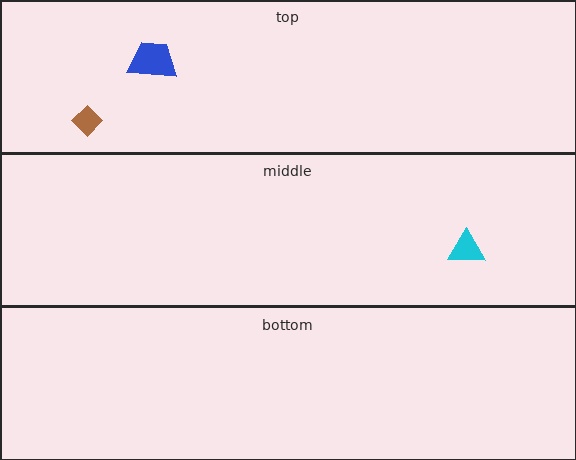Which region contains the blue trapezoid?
The top region.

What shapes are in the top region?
The blue trapezoid, the brown diamond.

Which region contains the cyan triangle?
The middle region.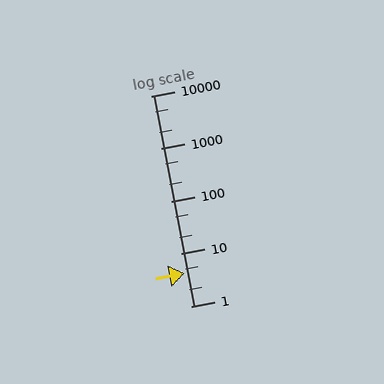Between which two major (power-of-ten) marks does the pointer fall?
The pointer is between 1 and 10.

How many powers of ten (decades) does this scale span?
The scale spans 4 decades, from 1 to 10000.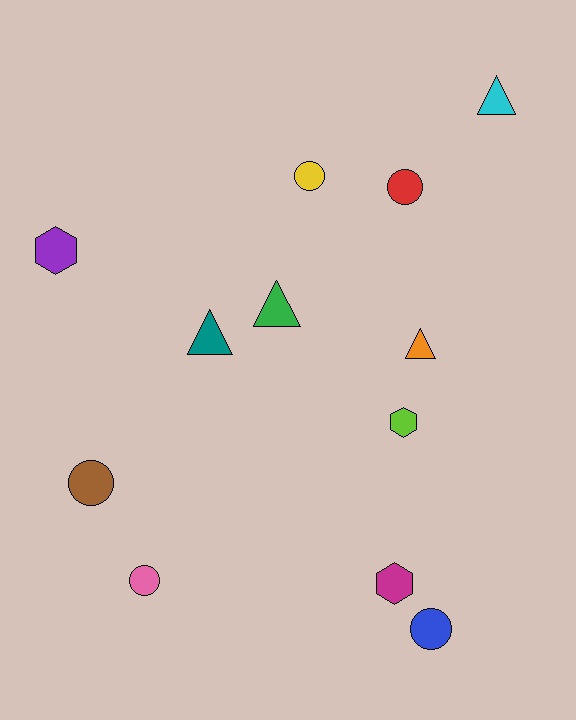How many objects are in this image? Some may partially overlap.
There are 12 objects.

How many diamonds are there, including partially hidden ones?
There are no diamonds.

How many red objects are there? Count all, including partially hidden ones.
There is 1 red object.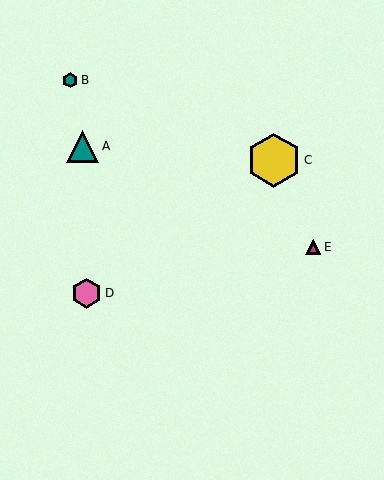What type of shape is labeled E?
Shape E is a magenta triangle.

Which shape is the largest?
The yellow hexagon (labeled C) is the largest.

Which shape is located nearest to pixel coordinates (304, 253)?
The magenta triangle (labeled E) at (313, 247) is nearest to that location.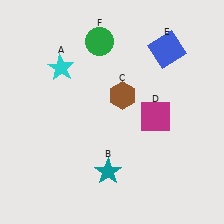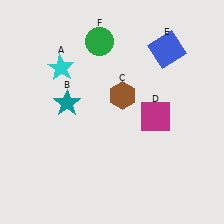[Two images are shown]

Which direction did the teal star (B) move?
The teal star (B) moved up.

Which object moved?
The teal star (B) moved up.